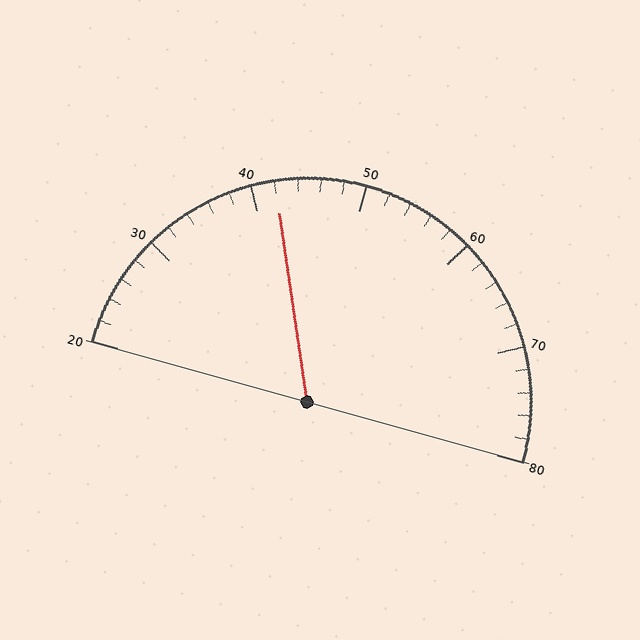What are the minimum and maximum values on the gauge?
The gauge ranges from 20 to 80.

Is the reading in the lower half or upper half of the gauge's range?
The reading is in the lower half of the range (20 to 80).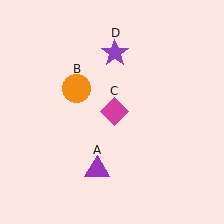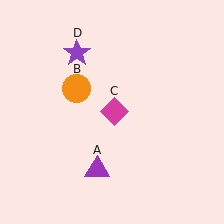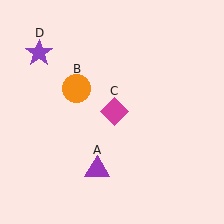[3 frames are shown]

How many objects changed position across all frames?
1 object changed position: purple star (object D).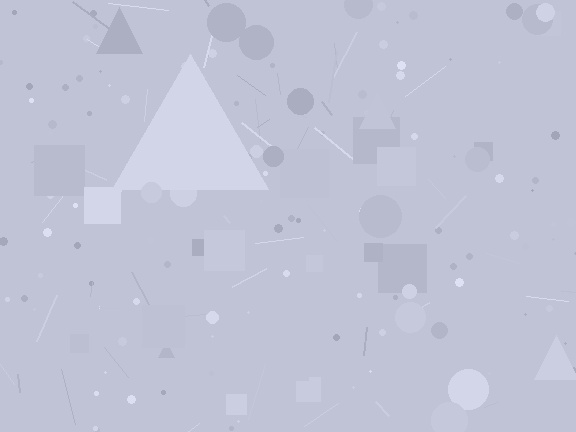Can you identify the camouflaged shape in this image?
The camouflaged shape is a triangle.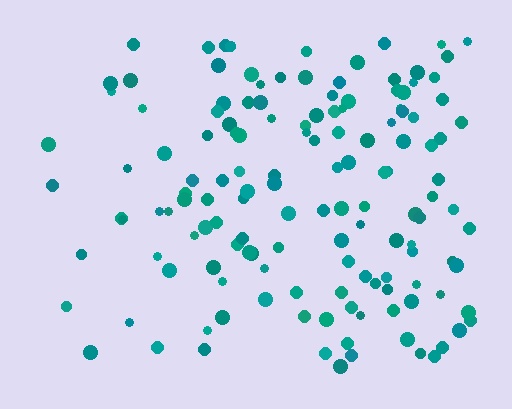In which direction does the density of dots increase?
From left to right, with the right side densest.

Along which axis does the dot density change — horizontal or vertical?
Horizontal.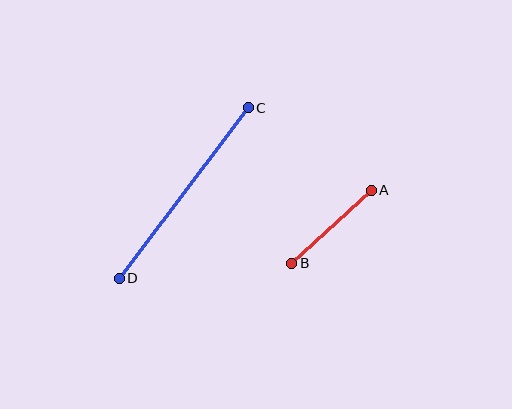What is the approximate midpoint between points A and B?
The midpoint is at approximately (332, 227) pixels.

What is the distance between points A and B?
The distance is approximately 108 pixels.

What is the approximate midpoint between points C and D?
The midpoint is at approximately (184, 193) pixels.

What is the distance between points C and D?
The distance is approximately 214 pixels.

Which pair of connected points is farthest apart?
Points C and D are farthest apart.